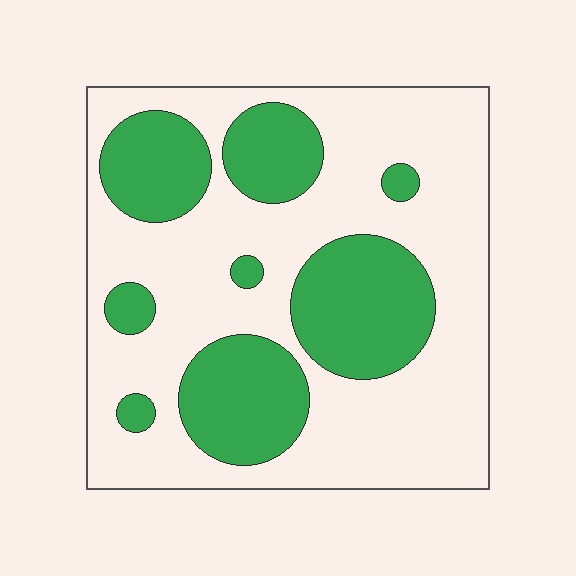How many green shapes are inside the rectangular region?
8.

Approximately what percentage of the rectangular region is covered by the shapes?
Approximately 35%.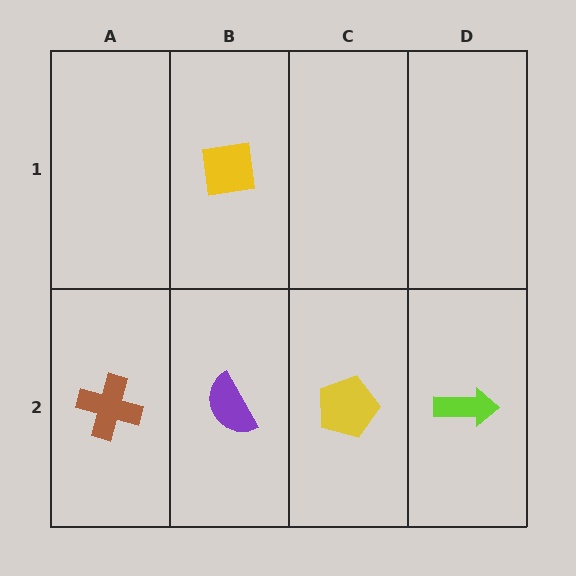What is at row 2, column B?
A purple semicircle.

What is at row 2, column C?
A yellow pentagon.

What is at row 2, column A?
A brown cross.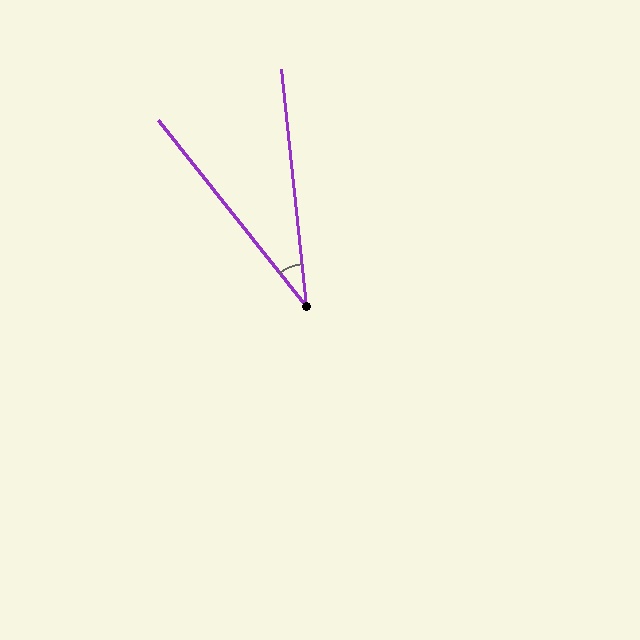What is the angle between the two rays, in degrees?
Approximately 32 degrees.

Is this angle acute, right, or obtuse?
It is acute.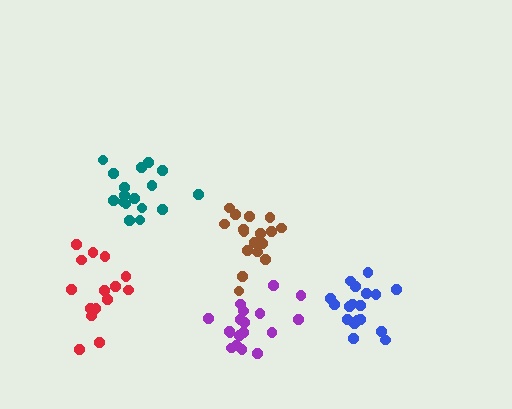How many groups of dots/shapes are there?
There are 5 groups.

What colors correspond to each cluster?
The clusters are colored: red, blue, brown, teal, purple.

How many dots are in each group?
Group 1: 15 dots, Group 2: 18 dots, Group 3: 17 dots, Group 4: 17 dots, Group 5: 18 dots (85 total).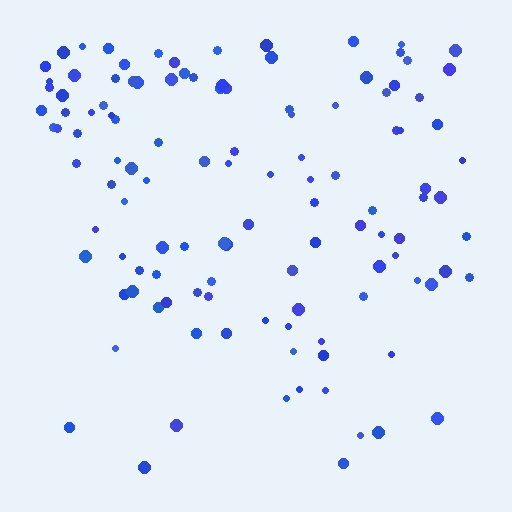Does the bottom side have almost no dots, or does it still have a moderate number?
Still a moderate number, just noticeably fewer than the top.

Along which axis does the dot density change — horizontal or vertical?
Vertical.